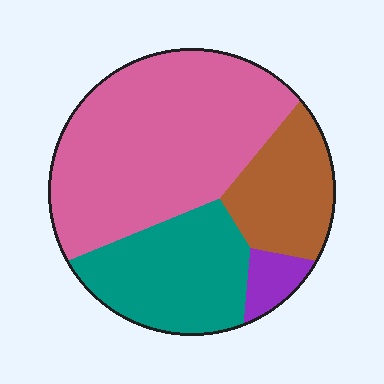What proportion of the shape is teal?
Teal takes up between a quarter and a half of the shape.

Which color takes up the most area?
Pink, at roughly 50%.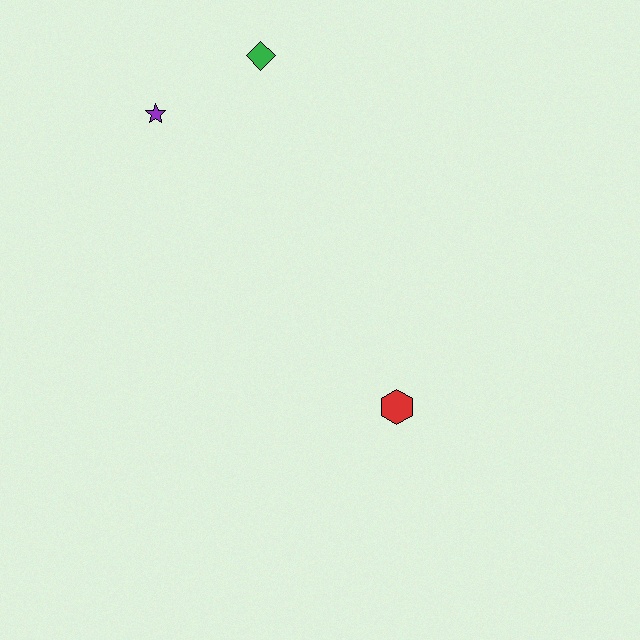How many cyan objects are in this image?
There are no cyan objects.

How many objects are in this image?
There are 3 objects.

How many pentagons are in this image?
There are no pentagons.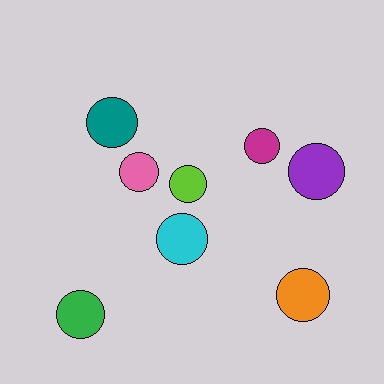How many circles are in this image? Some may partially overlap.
There are 8 circles.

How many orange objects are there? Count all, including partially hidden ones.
There is 1 orange object.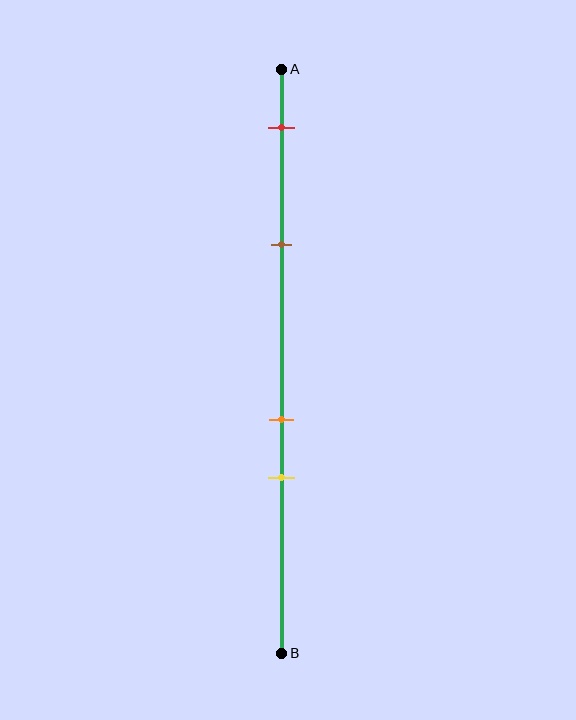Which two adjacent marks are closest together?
The orange and yellow marks are the closest adjacent pair.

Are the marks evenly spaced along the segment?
No, the marks are not evenly spaced.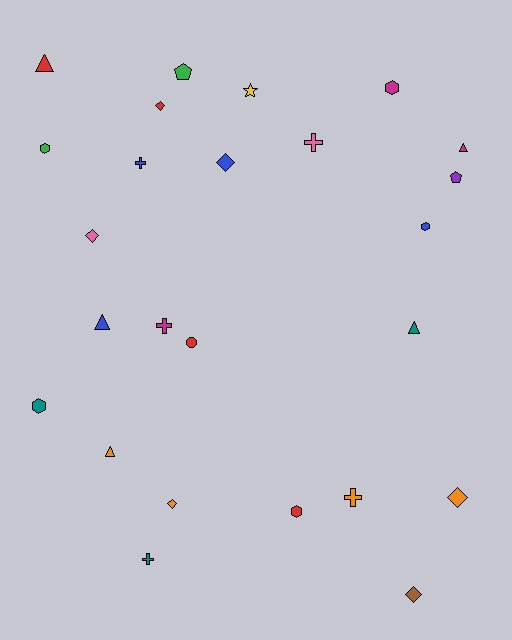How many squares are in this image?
There are no squares.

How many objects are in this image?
There are 25 objects.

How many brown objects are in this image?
There is 1 brown object.